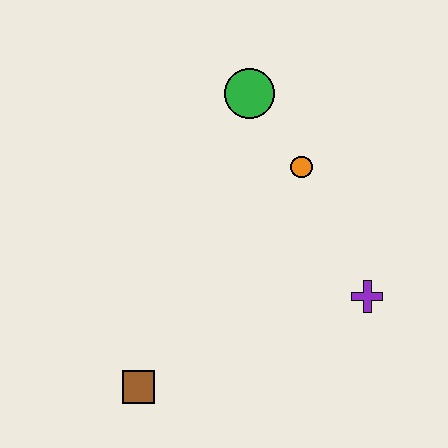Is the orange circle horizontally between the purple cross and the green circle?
Yes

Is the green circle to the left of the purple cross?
Yes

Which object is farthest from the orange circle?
The brown square is farthest from the orange circle.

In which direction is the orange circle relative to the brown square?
The orange circle is above the brown square.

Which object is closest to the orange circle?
The green circle is closest to the orange circle.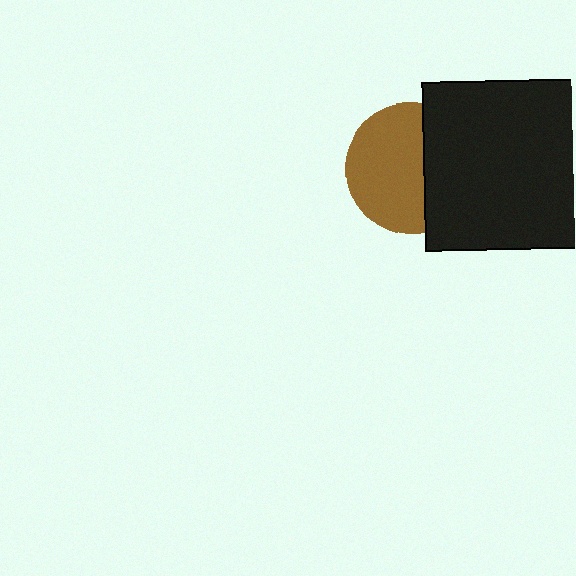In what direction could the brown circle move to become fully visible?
The brown circle could move left. That would shift it out from behind the black square entirely.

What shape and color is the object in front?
The object in front is a black square.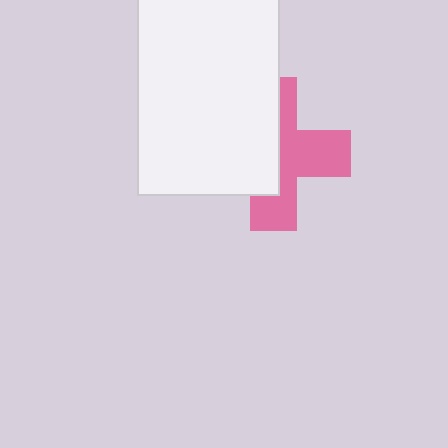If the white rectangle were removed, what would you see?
You would see the complete pink cross.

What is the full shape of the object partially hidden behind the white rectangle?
The partially hidden object is a pink cross.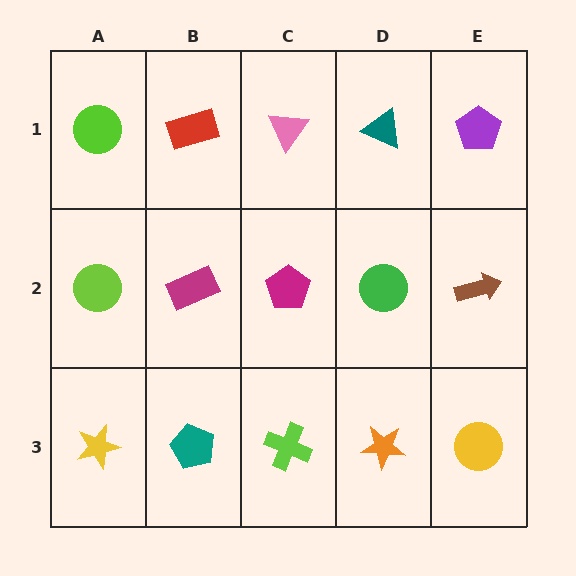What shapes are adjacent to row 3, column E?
A brown arrow (row 2, column E), an orange star (row 3, column D).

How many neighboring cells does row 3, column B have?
3.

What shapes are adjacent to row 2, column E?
A purple pentagon (row 1, column E), a yellow circle (row 3, column E), a green circle (row 2, column D).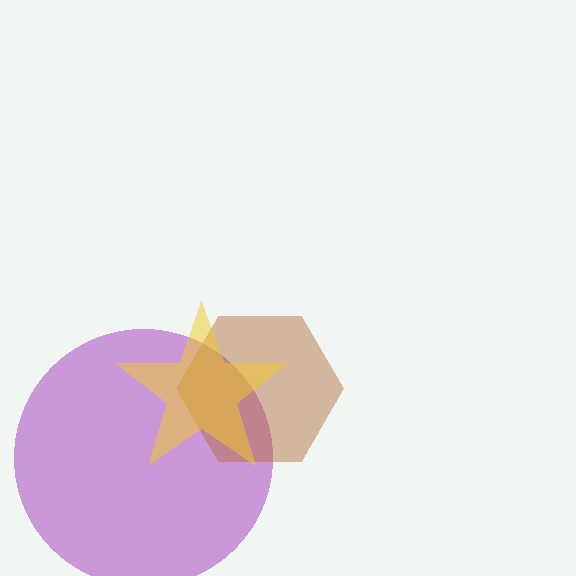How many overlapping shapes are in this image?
There are 3 overlapping shapes in the image.